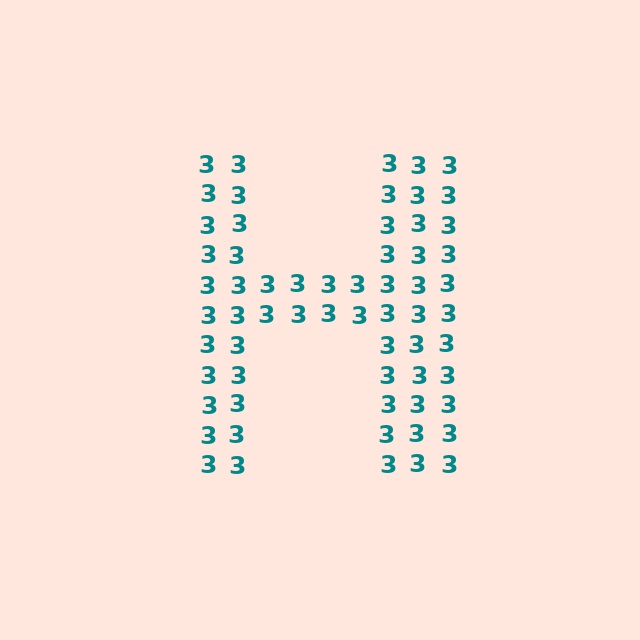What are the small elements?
The small elements are digit 3's.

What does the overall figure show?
The overall figure shows the letter H.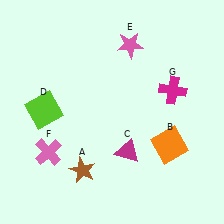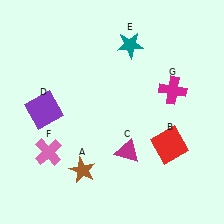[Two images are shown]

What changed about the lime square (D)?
In Image 1, D is lime. In Image 2, it changed to purple.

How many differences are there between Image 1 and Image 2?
There are 3 differences between the two images.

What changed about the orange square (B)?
In Image 1, B is orange. In Image 2, it changed to red.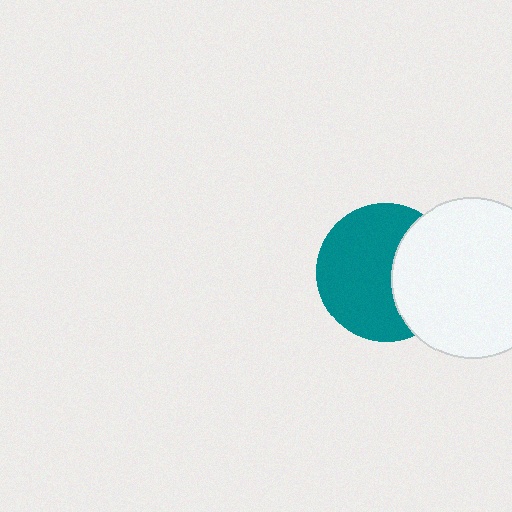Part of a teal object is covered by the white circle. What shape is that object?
It is a circle.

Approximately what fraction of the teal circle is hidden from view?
Roughly 36% of the teal circle is hidden behind the white circle.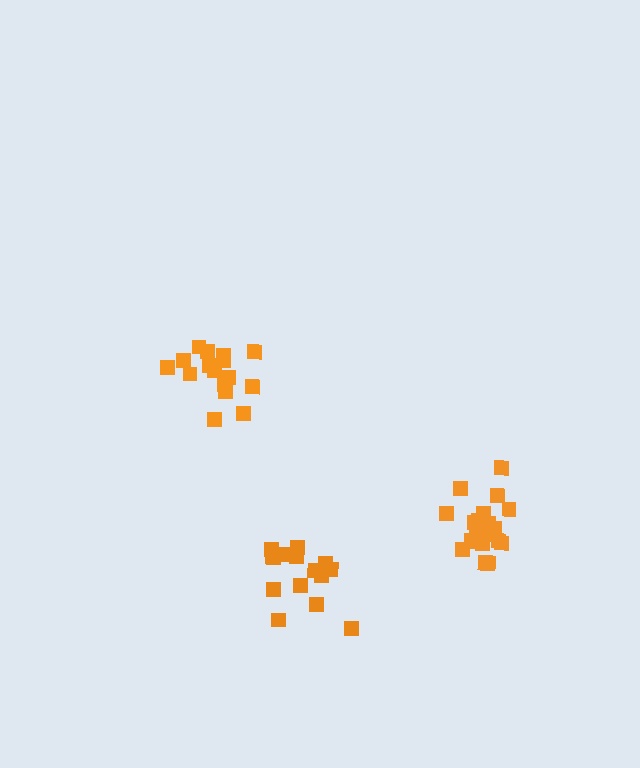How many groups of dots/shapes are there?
There are 3 groups.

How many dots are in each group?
Group 1: 21 dots, Group 2: 16 dots, Group 3: 15 dots (52 total).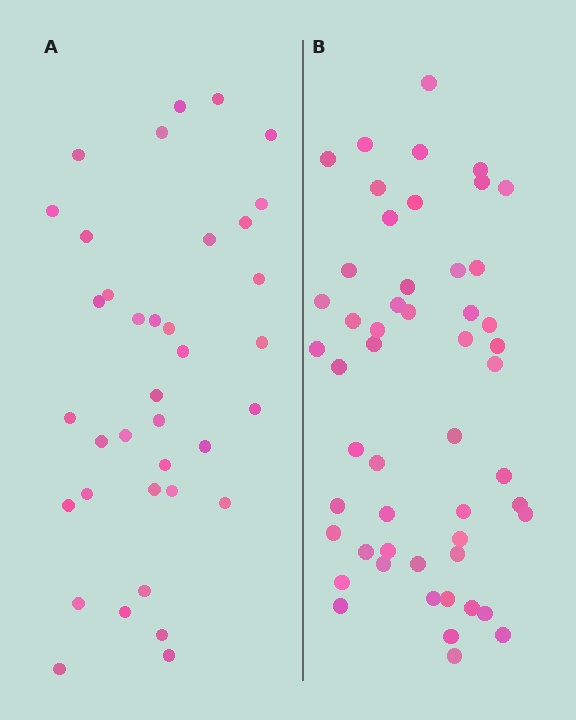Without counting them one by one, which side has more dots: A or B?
Region B (the right region) has more dots.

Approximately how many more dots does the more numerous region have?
Region B has approximately 15 more dots than region A.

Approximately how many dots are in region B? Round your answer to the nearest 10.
About 50 dots. (The exact count is 52, which rounds to 50.)